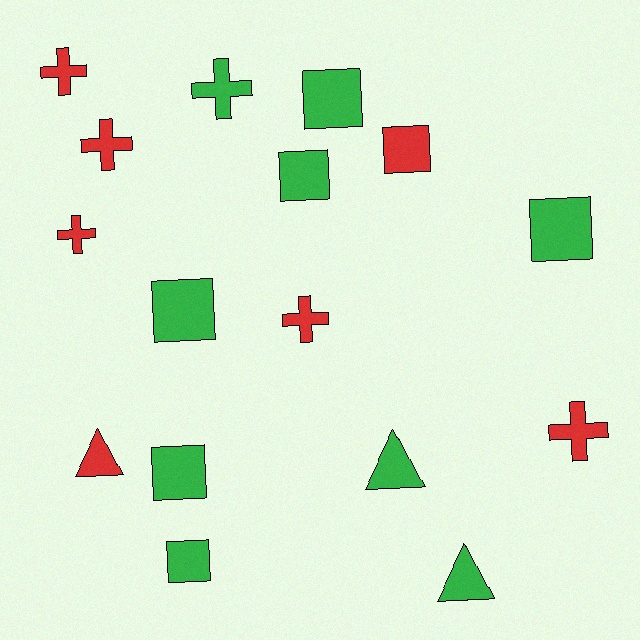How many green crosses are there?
There is 1 green cross.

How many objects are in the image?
There are 16 objects.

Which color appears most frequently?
Green, with 9 objects.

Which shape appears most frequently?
Square, with 7 objects.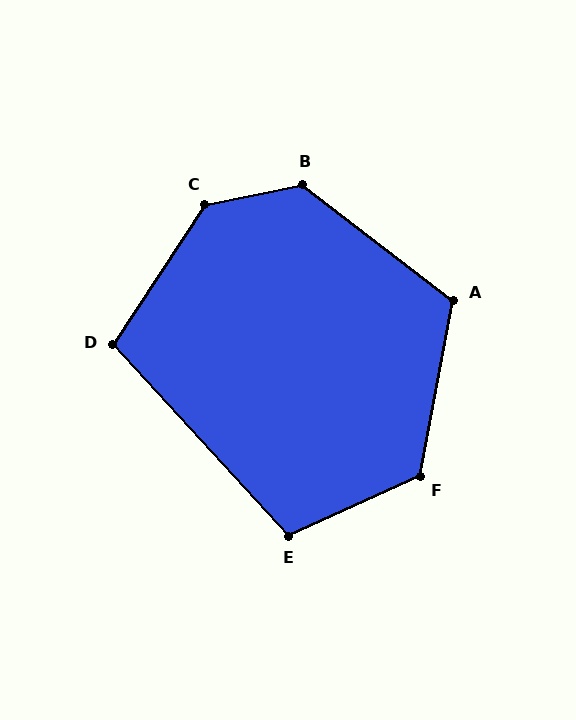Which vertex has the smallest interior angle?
D, at approximately 104 degrees.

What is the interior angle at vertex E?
Approximately 108 degrees (obtuse).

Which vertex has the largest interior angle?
C, at approximately 135 degrees.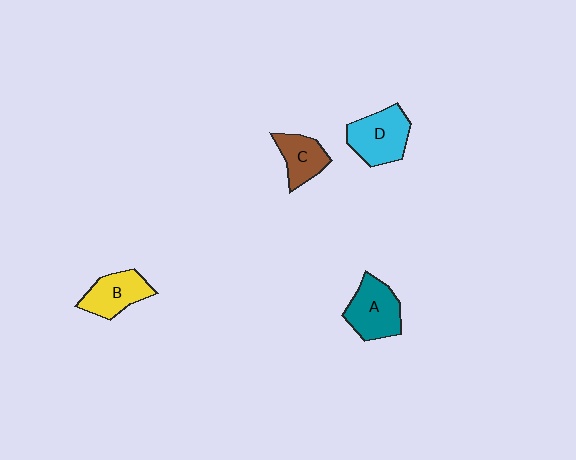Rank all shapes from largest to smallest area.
From largest to smallest: D (cyan), A (teal), B (yellow), C (brown).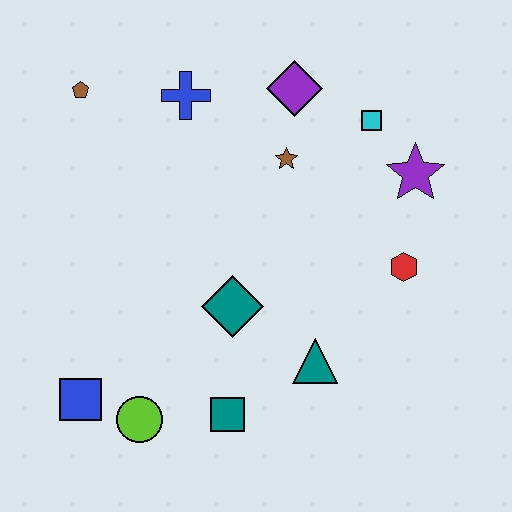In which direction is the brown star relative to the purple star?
The brown star is to the left of the purple star.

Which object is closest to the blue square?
The lime circle is closest to the blue square.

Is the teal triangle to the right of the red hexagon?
No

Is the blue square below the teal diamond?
Yes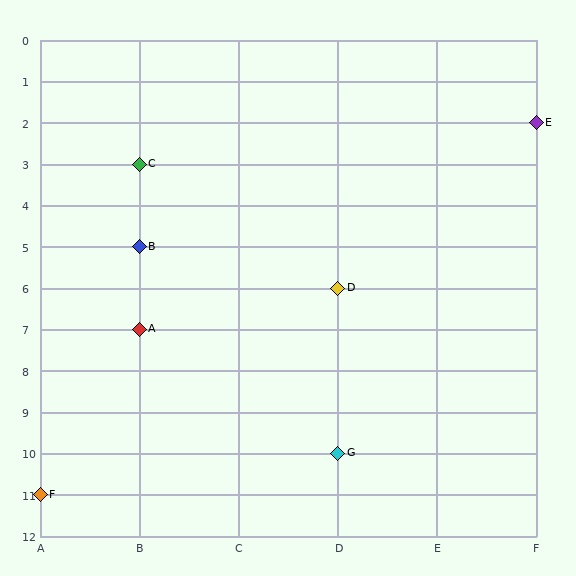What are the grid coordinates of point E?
Point E is at grid coordinates (F, 2).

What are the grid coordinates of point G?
Point G is at grid coordinates (D, 10).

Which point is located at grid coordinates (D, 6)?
Point D is at (D, 6).